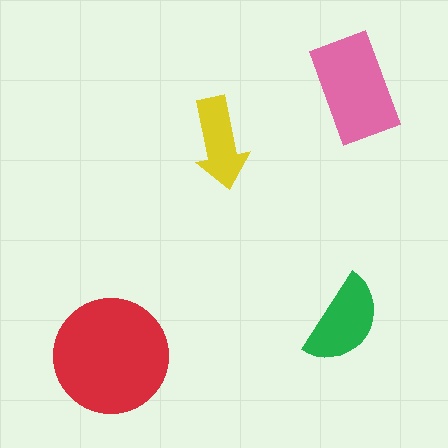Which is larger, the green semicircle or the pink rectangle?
The pink rectangle.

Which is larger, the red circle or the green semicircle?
The red circle.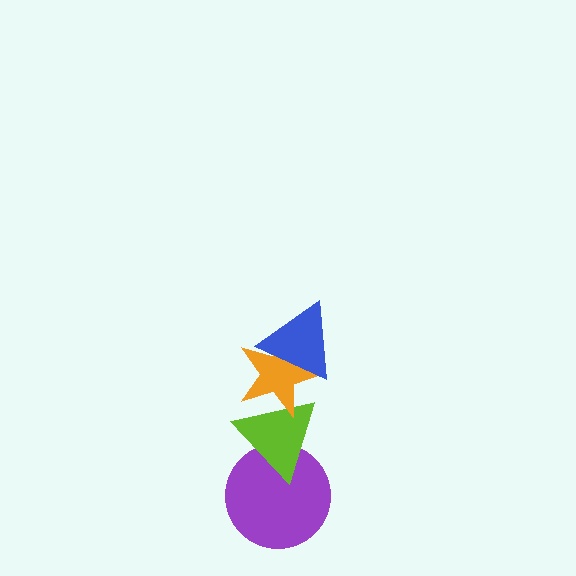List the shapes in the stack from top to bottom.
From top to bottom: the blue triangle, the orange star, the lime triangle, the purple circle.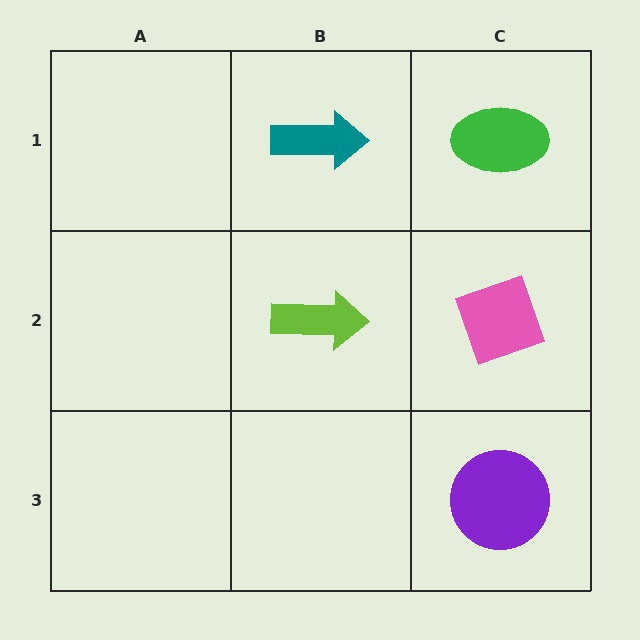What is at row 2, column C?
A pink diamond.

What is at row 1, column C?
A green ellipse.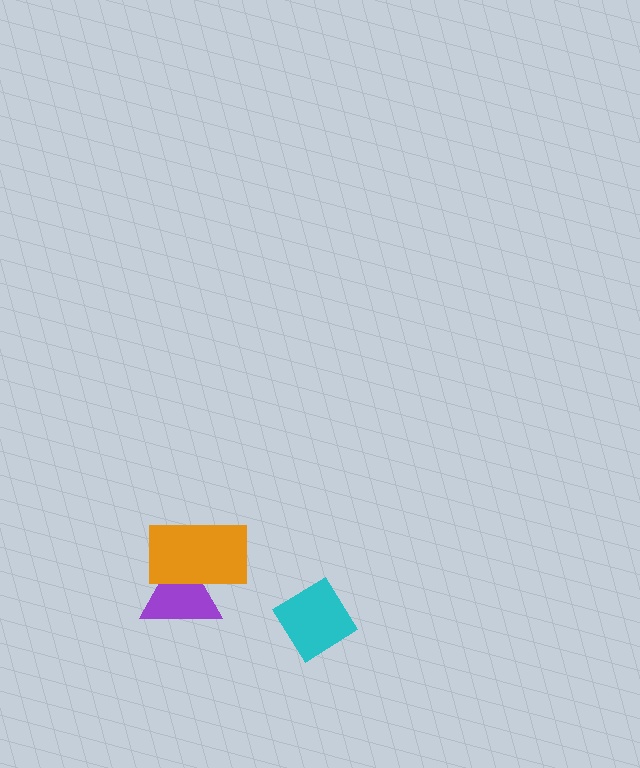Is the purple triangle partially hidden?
Yes, it is partially covered by another shape.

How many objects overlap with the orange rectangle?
1 object overlaps with the orange rectangle.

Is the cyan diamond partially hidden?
No, no other shape covers it.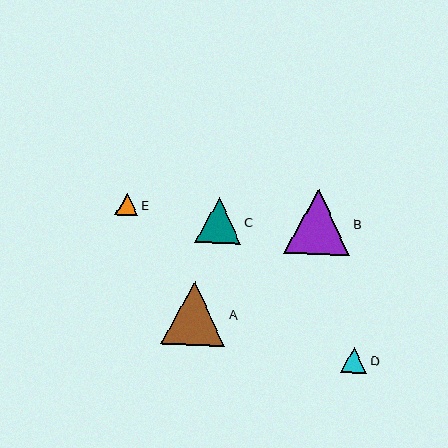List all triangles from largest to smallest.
From largest to smallest: B, A, C, D, E.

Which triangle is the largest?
Triangle B is the largest with a size of approximately 65 pixels.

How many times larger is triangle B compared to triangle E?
Triangle B is approximately 2.9 times the size of triangle E.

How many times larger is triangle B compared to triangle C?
Triangle B is approximately 1.4 times the size of triangle C.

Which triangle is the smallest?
Triangle E is the smallest with a size of approximately 23 pixels.